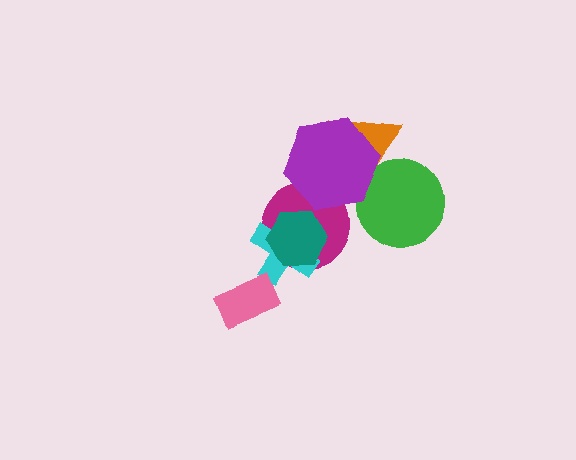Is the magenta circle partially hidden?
Yes, it is partially covered by another shape.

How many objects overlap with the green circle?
2 objects overlap with the green circle.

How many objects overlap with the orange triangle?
2 objects overlap with the orange triangle.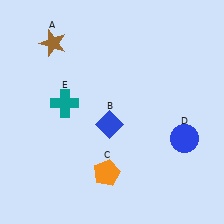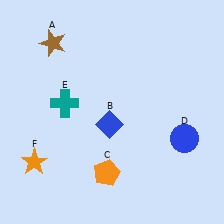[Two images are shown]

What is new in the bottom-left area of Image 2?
An orange star (F) was added in the bottom-left area of Image 2.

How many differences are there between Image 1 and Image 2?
There is 1 difference between the two images.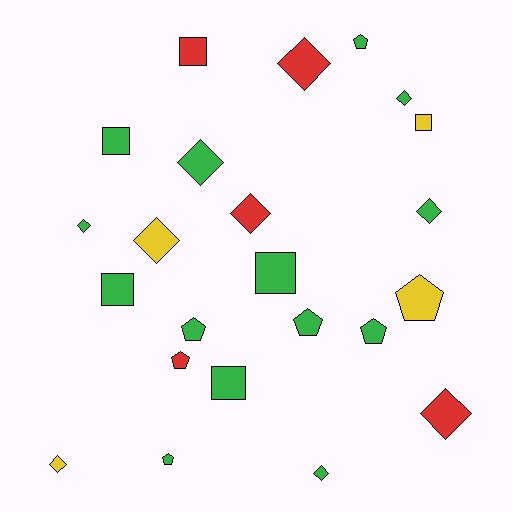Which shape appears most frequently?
Diamond, with 10 objects.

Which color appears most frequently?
Green, with 14 objects.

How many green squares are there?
There are 4 green squares.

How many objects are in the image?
There are 23 objects.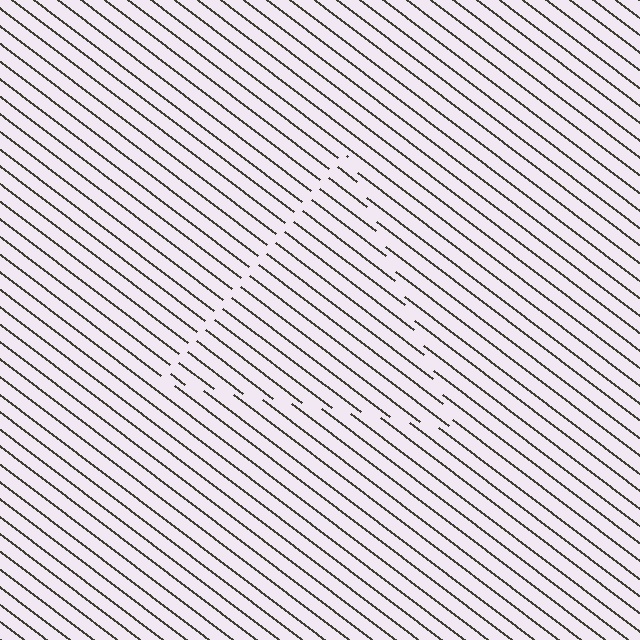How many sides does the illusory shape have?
3 sides — the line-ends trace a triangle.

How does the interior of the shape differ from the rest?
The interior of the shape contains the same grating, shifted by half a period — the contour is defined by the phase discontinuity where line-ends from the inner and outer gratings abut.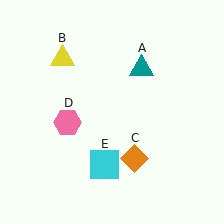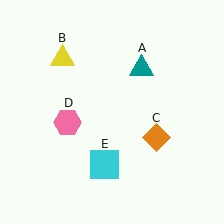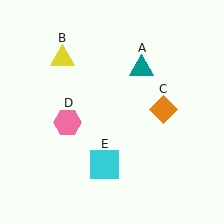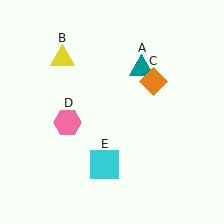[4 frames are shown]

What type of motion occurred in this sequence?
The orange diamond (object C) rotated counterclockwise around the center of the scene.